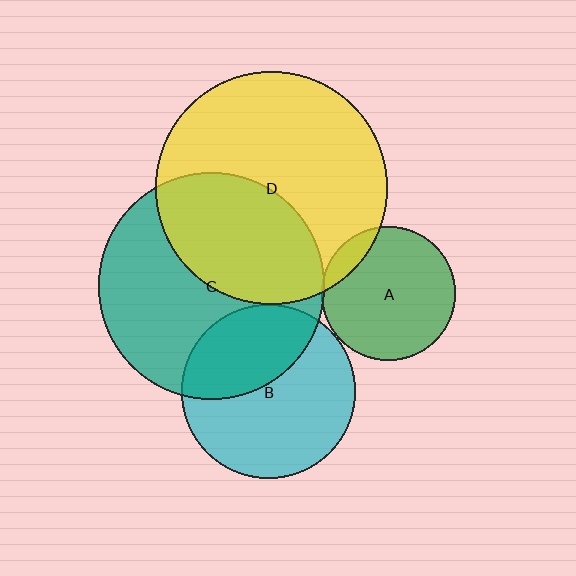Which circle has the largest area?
Circle D (yellow).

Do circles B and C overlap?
Yes.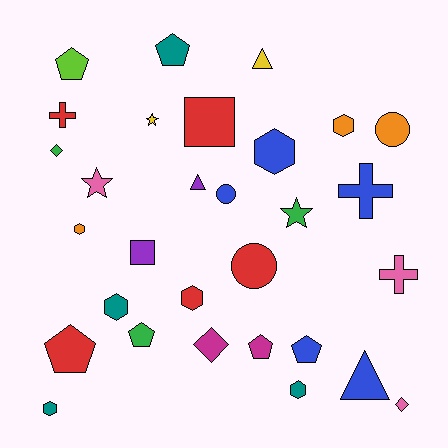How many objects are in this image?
There are 30 objects.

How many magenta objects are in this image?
There are 2 magenta objects.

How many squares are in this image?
There are 2 squares.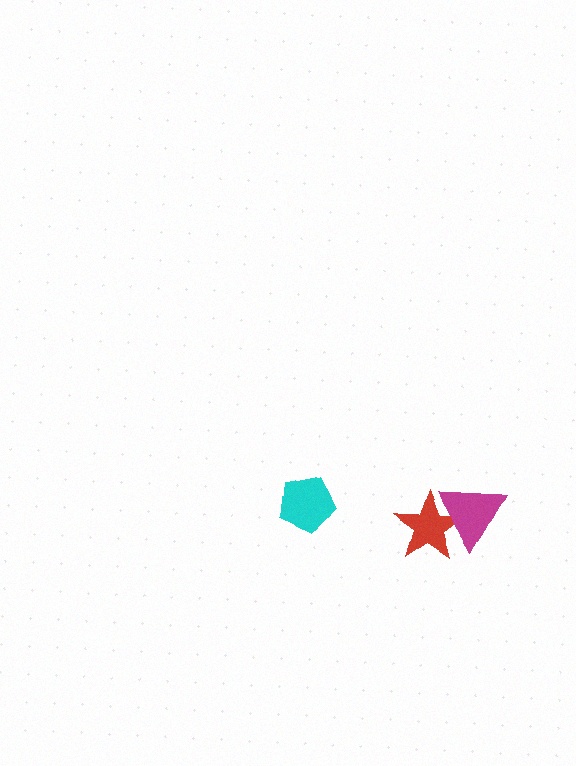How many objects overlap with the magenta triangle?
1 object overlaps with the magenta triangle.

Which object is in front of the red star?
The magenta triangle is in front of the red star.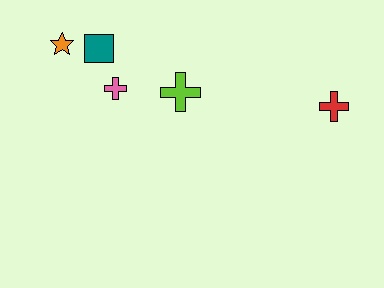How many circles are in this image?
There are no circles.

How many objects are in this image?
There are 5 objects.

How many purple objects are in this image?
There are no purple objects.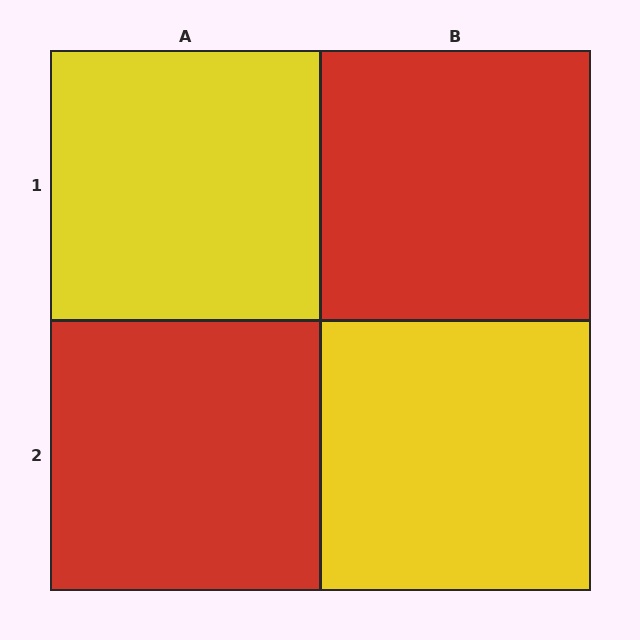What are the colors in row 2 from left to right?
Red, yellow.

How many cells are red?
2 cells are red.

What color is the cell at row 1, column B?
Red.